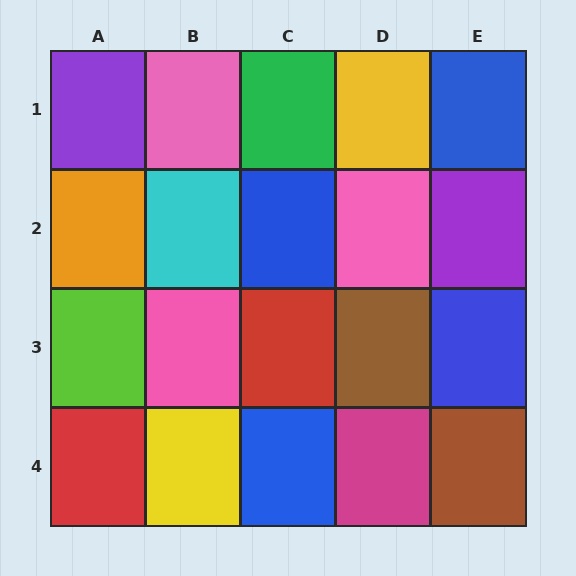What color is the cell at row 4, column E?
Brown.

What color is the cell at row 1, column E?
Blue.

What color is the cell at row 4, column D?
Magenta.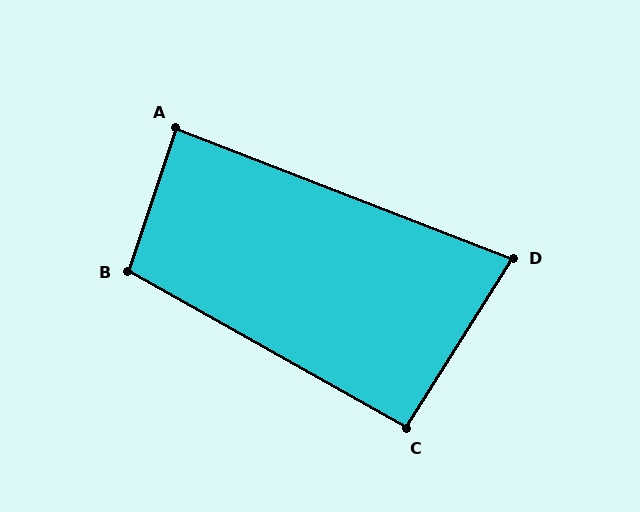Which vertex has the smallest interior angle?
D, at approximately 79 degrees.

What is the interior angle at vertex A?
Approximately 87 degrees (approximately right).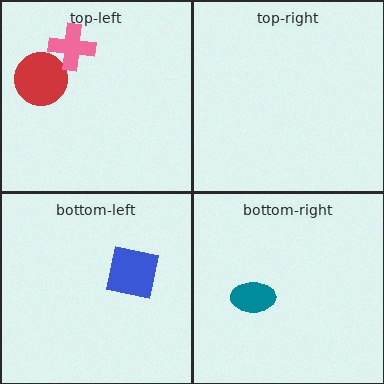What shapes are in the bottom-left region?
The blue square.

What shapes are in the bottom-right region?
The teal ellipse.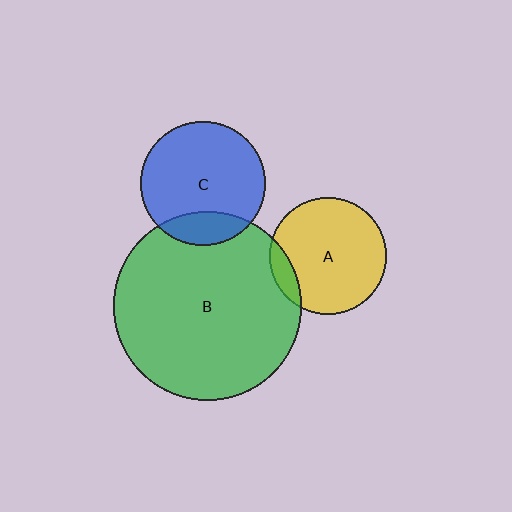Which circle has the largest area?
Circle B (green).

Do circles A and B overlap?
Yes.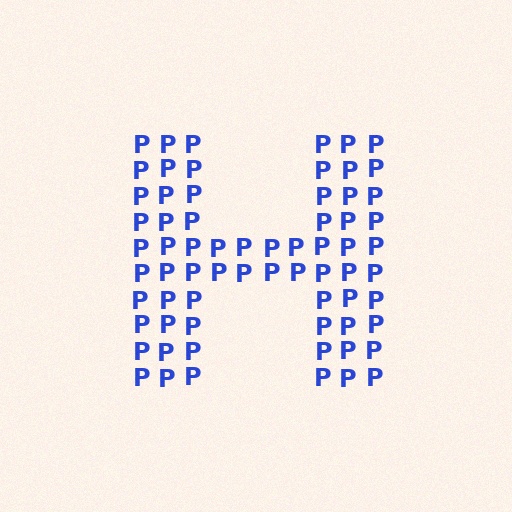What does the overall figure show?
The overall figure shows the letter H.